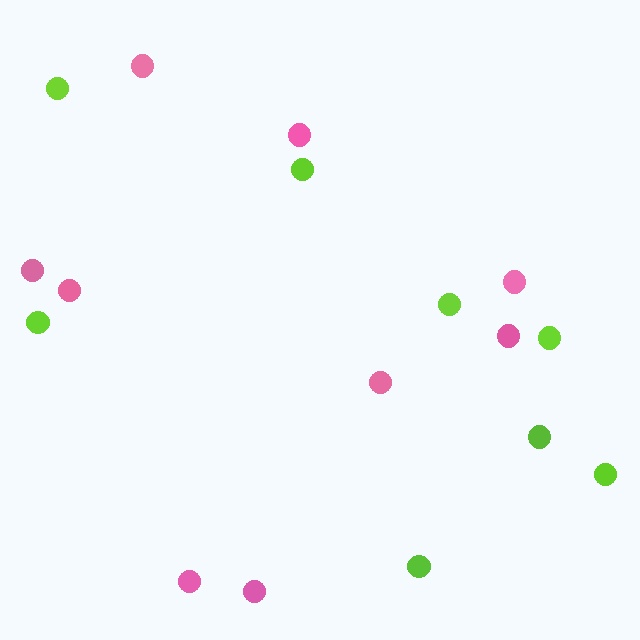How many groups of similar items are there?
There are 2 groups: one group of pink circles (9) and one group of lime circles (8).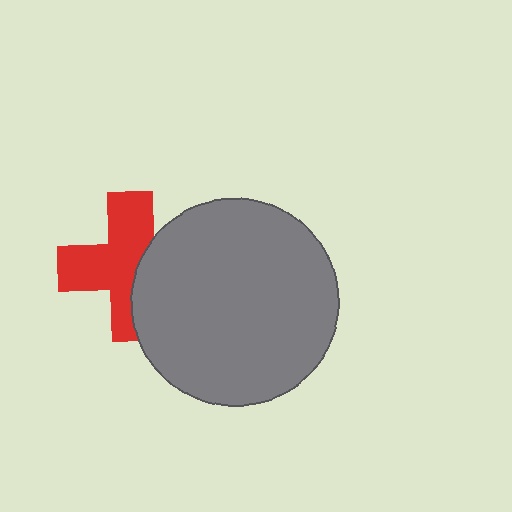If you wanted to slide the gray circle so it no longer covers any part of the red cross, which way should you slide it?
Slide it right — that is the most direct way to separate the two shapes.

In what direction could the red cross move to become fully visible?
The red cross could move left. That would shift it out from behind the gray circle entirely.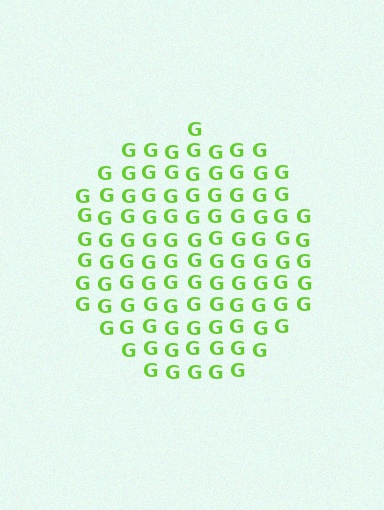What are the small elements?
The small elements are letter G's.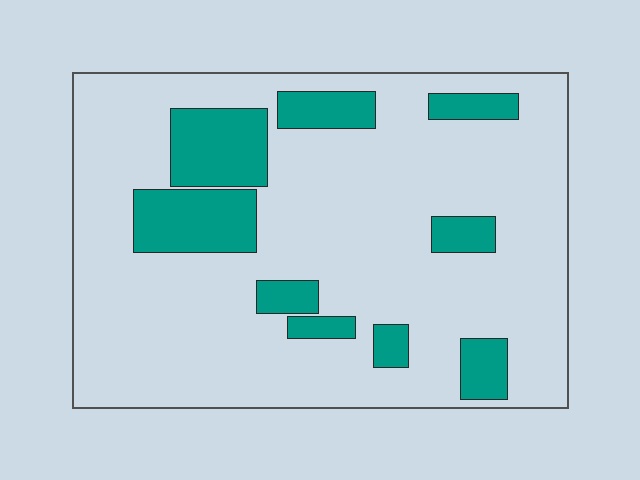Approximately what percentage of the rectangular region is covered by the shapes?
Approximately 20%.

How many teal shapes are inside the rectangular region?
9.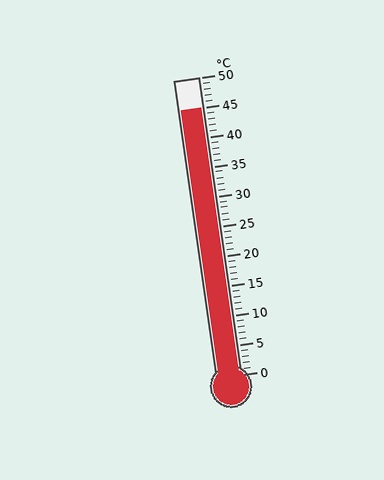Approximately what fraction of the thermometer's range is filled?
The thermometer is filled to approximately 90% of its range.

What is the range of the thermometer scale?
The thermometer scale ranges from 0°C to 50°C.